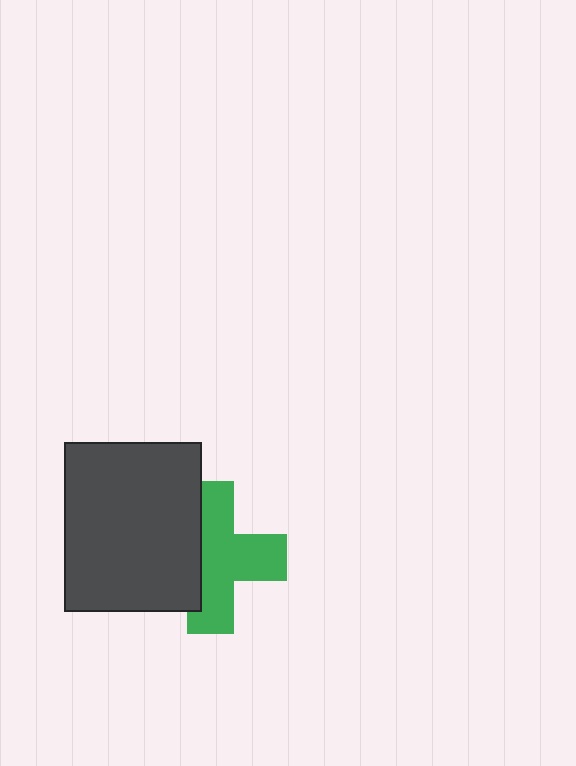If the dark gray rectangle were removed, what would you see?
You would see the complete green cross.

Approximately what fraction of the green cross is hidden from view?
Roughly 36% of the green cross is hidden behind the dark gray rectangle.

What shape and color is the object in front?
The object in front is a dark gray rectangle.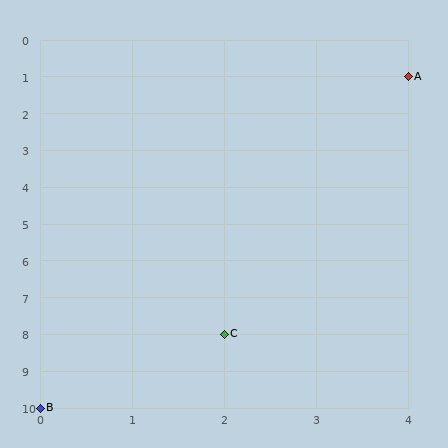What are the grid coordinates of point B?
Point B is at grid coordinates (0, 10).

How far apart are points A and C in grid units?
Points A and C are 2 columns and 7 rows apart (about 7.3 grid units diagonally).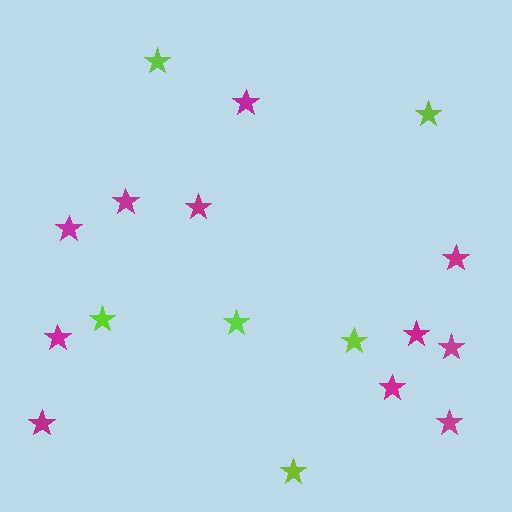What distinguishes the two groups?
There are 2 groups: one group of lime stars (6) and one group of magenta stars (11).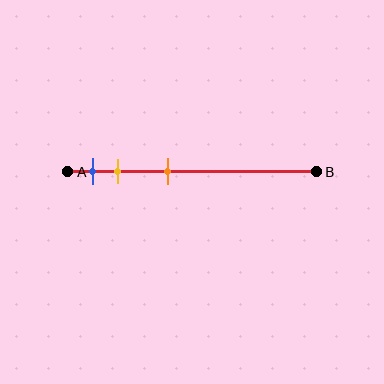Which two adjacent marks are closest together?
The blue and yellow marks are the closest adjacent pair.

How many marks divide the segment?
There are 3 marks dividing the segment.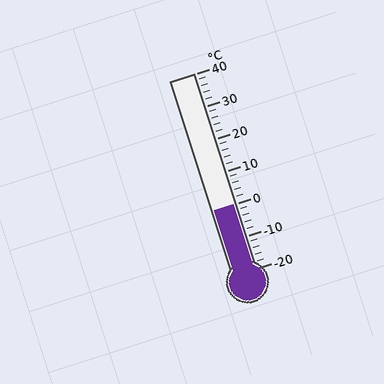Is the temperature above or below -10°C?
The temperature is above -10°C.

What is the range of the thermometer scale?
The thermometer scale ranges from -20°C to 40°C.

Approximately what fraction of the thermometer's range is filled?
The thermometer is filled to approximately 35% of its range.